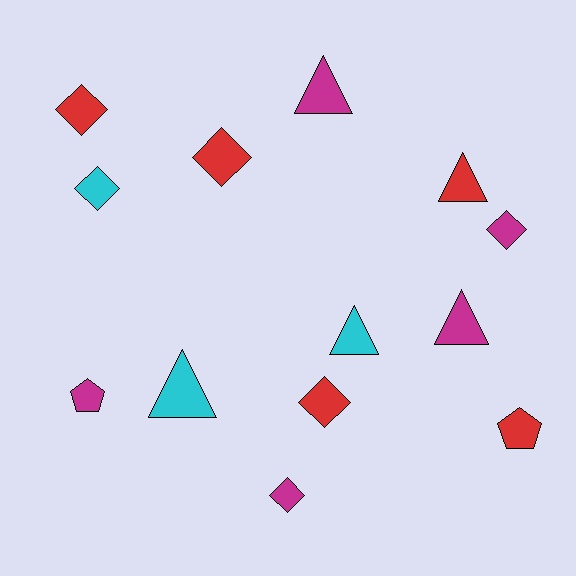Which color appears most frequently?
Magenta, with 5 objects.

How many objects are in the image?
There are 13 objects.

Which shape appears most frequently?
Diamond, with 6 objects.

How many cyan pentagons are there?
There are no cyan pentagons.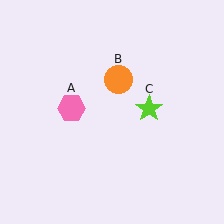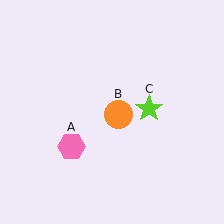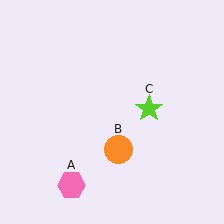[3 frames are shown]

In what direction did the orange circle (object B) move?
The orange circle (object B) moved down.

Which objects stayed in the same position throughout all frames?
Lime star (object C) remained stationary.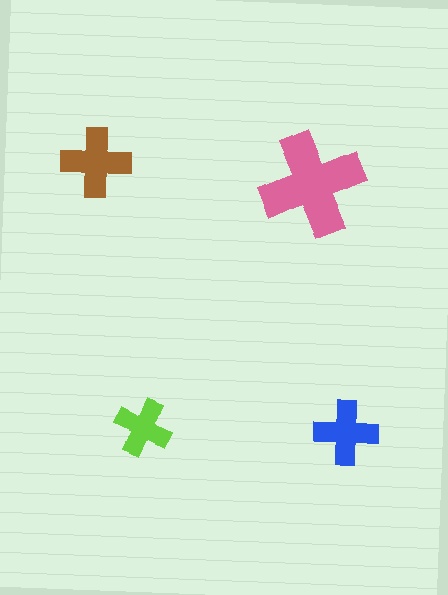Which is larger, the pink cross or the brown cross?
The pink one.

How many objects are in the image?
There are 4 objects in the image.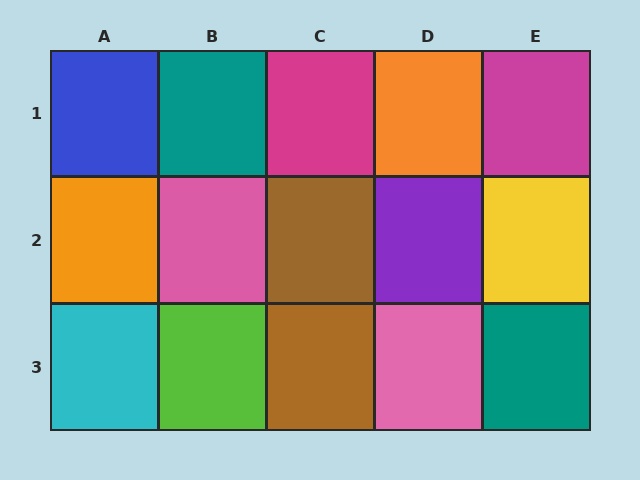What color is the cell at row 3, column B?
Lime.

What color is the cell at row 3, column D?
Pink.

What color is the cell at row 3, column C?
Brown.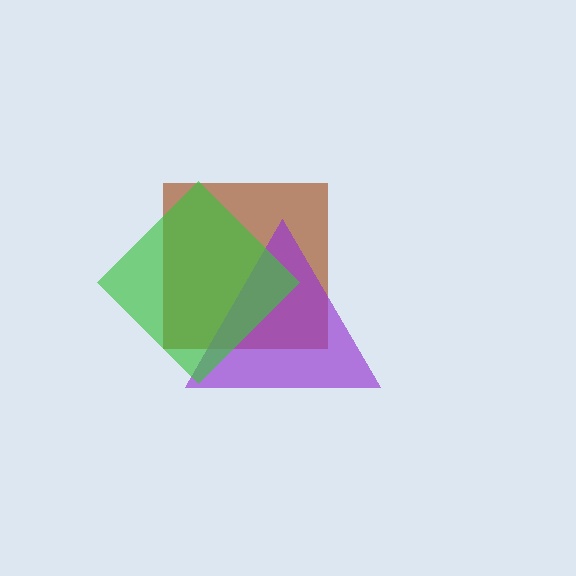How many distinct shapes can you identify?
There are 3 distinct shapes: a brown square, a purple triangle, a green diamond.